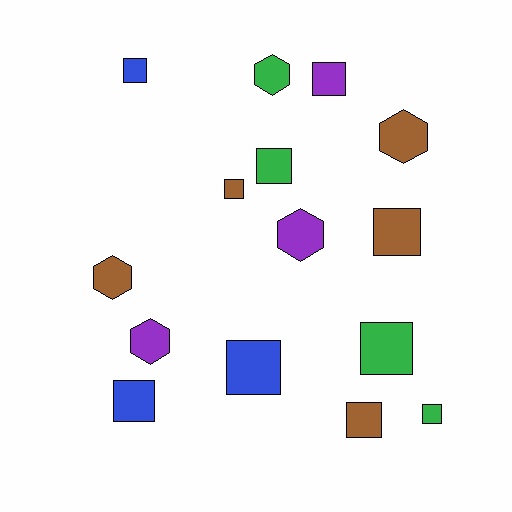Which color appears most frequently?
Brown, with 5 objects.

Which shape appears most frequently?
Square, with 10 objects.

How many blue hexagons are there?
There are no blue hexagons.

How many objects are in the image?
There are 15 objects.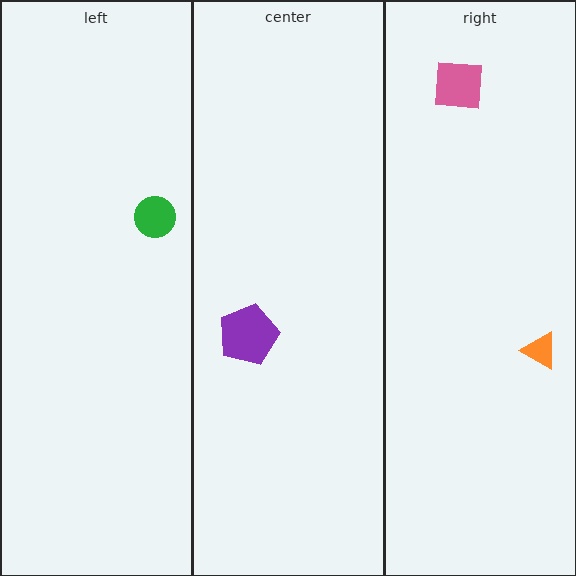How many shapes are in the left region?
1.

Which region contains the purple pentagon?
The center region.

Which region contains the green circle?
The left region.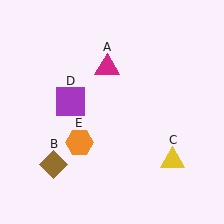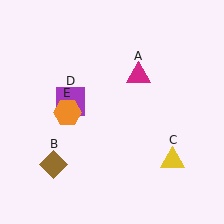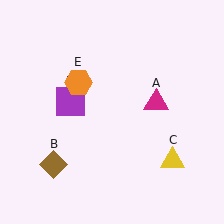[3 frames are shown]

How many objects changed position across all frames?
2 objects changed position: magenta triangle (object A), orange hexagon (object E).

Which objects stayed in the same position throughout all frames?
Brown diamond (object B) and yellow triangle (object C) and purple square (object D) remained stationary.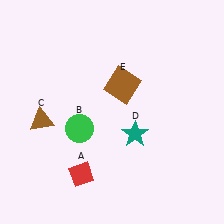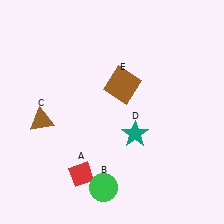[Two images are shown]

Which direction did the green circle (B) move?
The green circle (B) moved down.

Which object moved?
The green circle (B) moved down.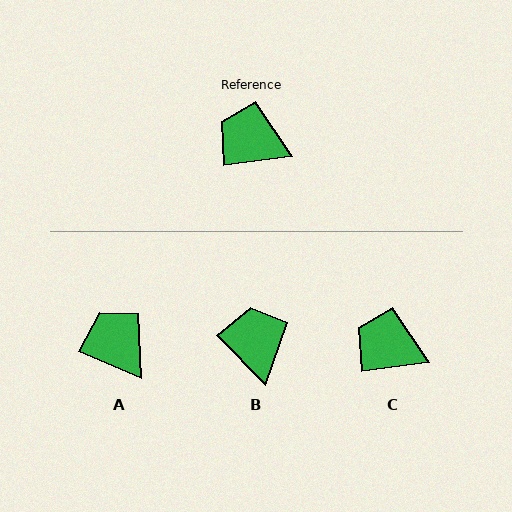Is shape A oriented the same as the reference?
No, it is off by about 32 degrees.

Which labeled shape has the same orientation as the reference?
C.